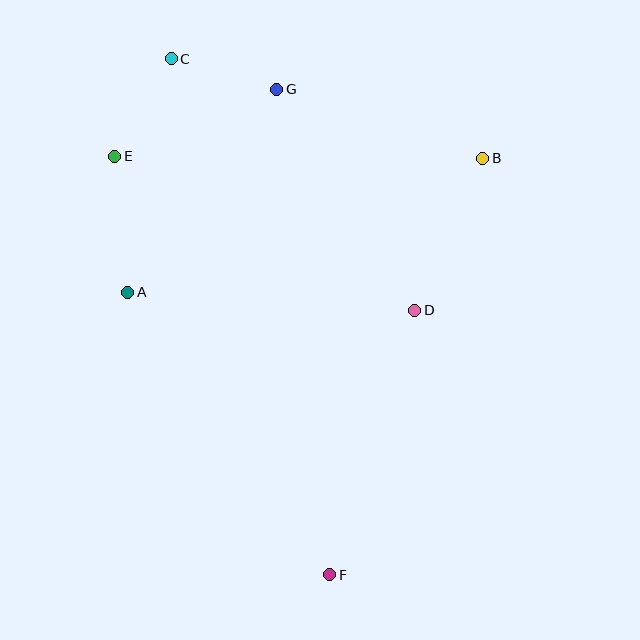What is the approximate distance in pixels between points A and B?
The distance between A and B is approximately 380 pixels.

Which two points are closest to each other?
Points C and G are closest to each other.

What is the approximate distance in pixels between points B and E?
The distance between B and E is approximately 368 pixels.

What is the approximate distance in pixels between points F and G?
The distance between F and G is approximately 488 pixels.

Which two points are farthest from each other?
Points C and F are farthest from each other.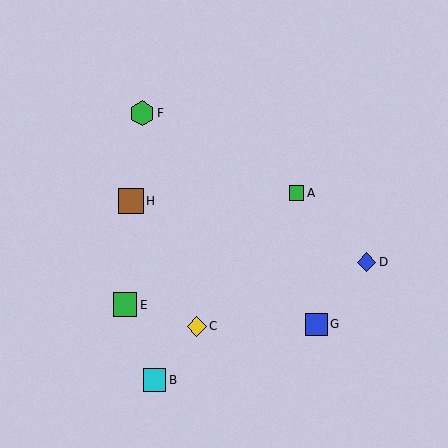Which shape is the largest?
The brown square (labeled H) is the largest.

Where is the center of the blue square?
The center of the blue square is at (317, 324).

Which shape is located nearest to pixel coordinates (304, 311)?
The blue square (labeled G) at (317, 324) is nearest to that location.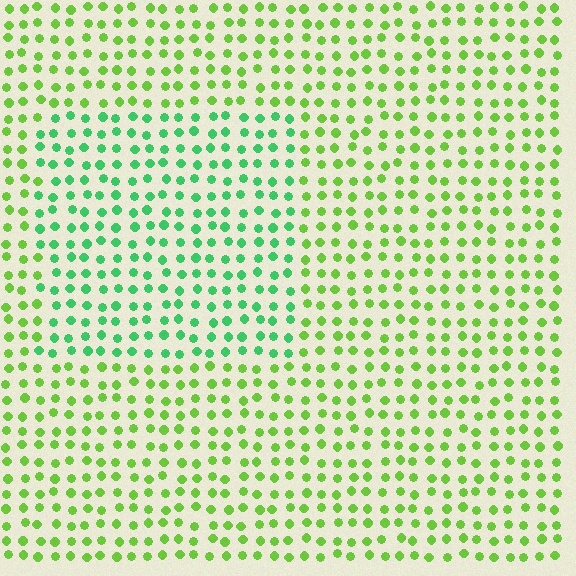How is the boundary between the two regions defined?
The boundary is defined purely by a slight shift in hue (about 38 degrees). Spacing, size, and orientation are identical on both sides.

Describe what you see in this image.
The image is filled with small lime elements in a uniform arrangement. A rectangle-shaped region is visible where the elements are tinted to a slightly different hue, forming a subtle color boundary.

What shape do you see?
I see a rectangle.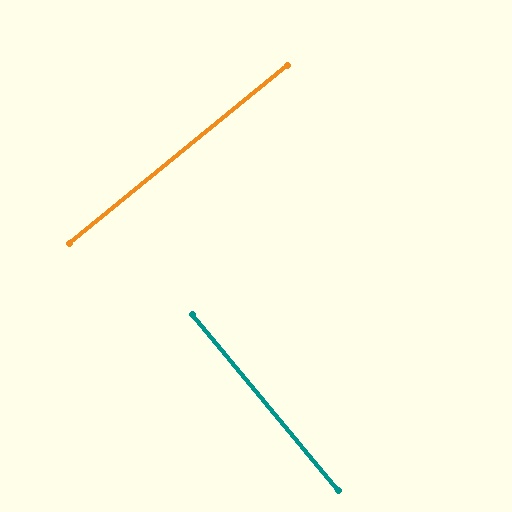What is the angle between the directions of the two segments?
Approximately 90 degrees.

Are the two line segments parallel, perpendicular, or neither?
Perpendicular — they meet at approximately 90°.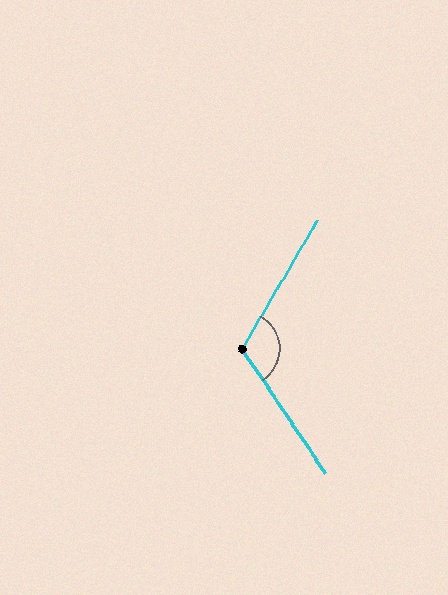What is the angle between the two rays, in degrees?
Approximately 115 degrees.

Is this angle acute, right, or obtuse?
It is obtuse.